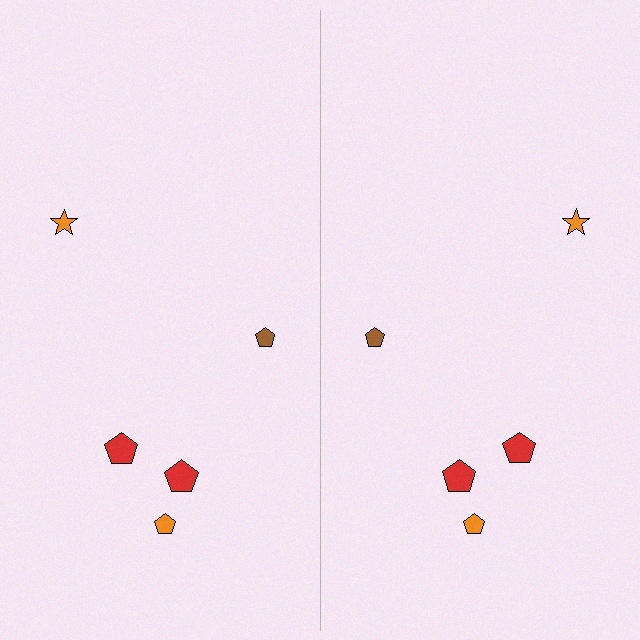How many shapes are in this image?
There are 10 shapes in this image.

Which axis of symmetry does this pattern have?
The pattern has a vertical axis of symmetry running through the center of the image.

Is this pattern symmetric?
Yes, this pattern has bilateral (reflection) symmetry.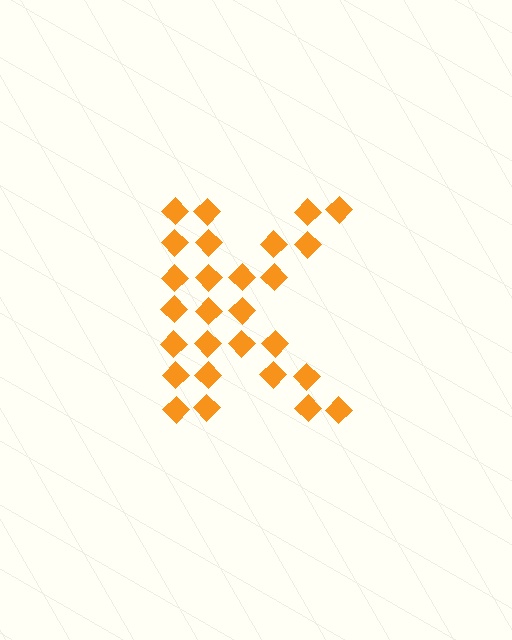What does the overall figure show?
The overall figure shows the letter K.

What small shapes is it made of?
It is made of small diamonds.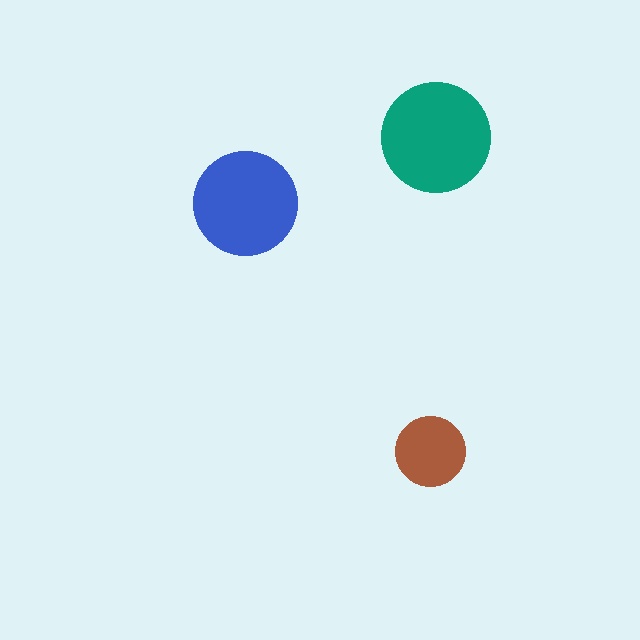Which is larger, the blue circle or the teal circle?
The teal one.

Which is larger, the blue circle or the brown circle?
The blue one.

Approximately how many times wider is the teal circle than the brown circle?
About 1.5 times wider.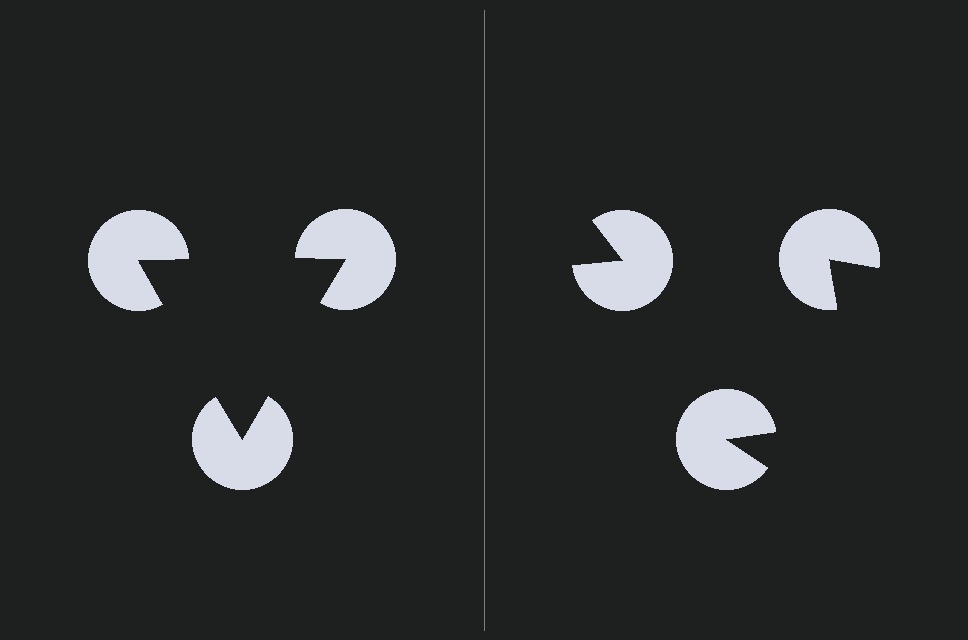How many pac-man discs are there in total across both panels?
6 — 3 on each side.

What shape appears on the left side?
An illusory triangle.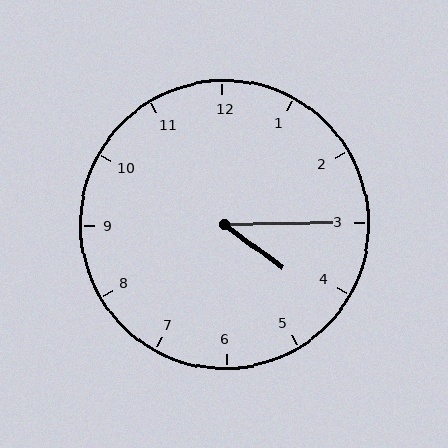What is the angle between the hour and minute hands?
Approximately 38 degrees.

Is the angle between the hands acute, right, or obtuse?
It is acute.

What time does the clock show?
4:15.